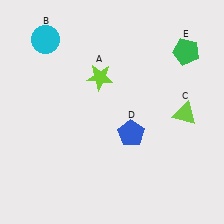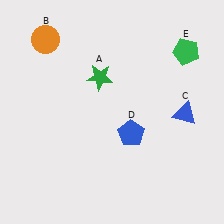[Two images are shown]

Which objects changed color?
A changed from lime to green. B changed from cyan to orange. C changed from lime to blue.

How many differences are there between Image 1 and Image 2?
There are 3 differences between the two images.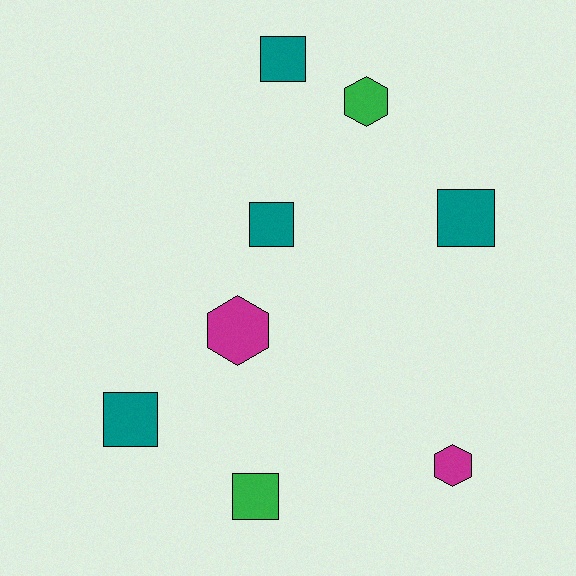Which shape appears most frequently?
Square, with 5 objects.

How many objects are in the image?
There are 8 objects.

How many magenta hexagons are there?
There are 2 magenta hexagons.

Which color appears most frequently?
Teal, with 4 objects.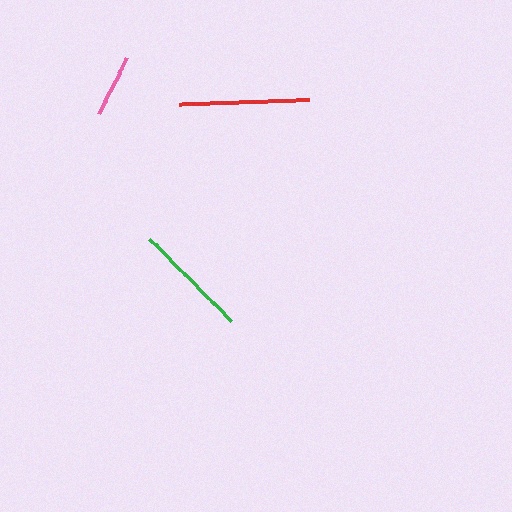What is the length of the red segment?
The red segment is approximately 130 pixels long.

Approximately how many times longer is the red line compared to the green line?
The red line is approximately 1.1 times the length of the green line.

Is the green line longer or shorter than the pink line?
The green line is longer than the pink line.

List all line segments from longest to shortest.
From longest to shortest: red, green, pink.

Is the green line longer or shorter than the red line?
The red line is longer than the green line.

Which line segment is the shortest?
The pink line is the shortest at approximately 63 pixels.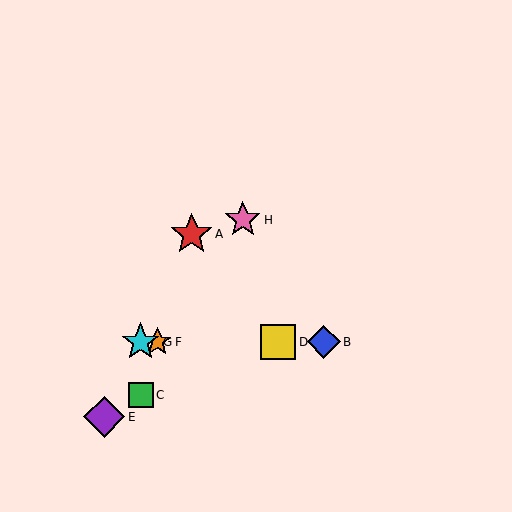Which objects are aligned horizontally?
Objects B, D, F, G are aligned horizontally.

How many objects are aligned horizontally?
4 objects (B, D, F, G) are aligned horizontally.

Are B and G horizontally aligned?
Yes, both are at y≈342.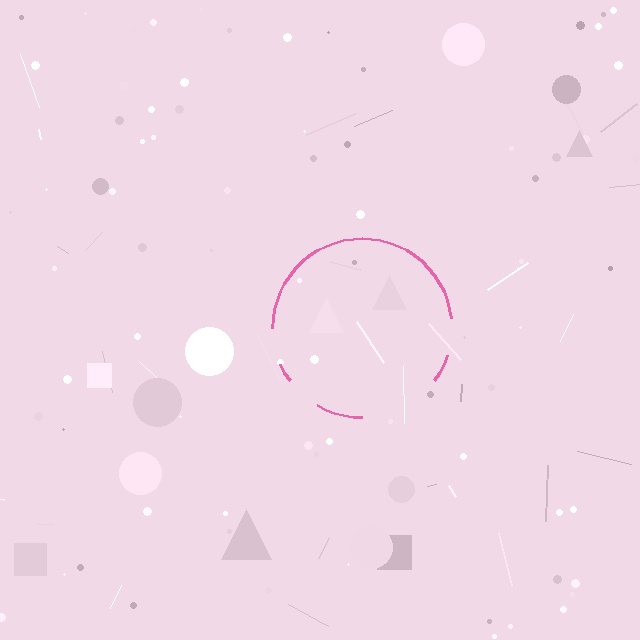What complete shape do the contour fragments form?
The contour fragments form a circle.